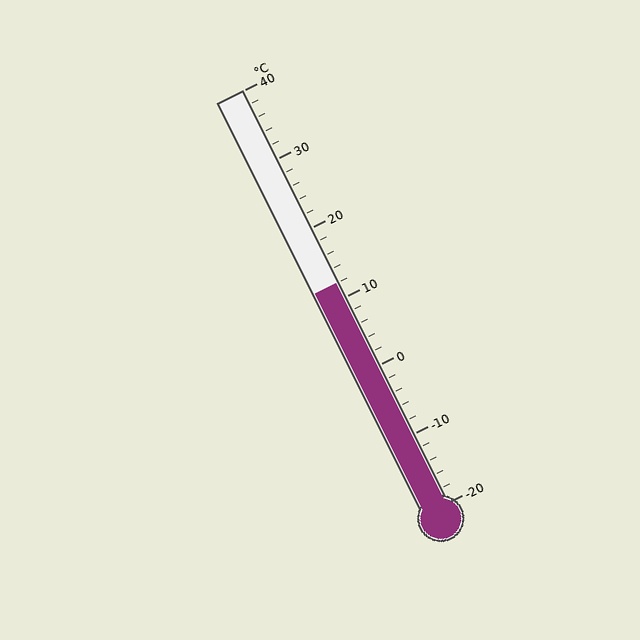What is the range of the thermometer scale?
The thermometer scale ranges from -20°C to 40°C.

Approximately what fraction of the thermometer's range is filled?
The thermometer is filled to approximately 55% of its range.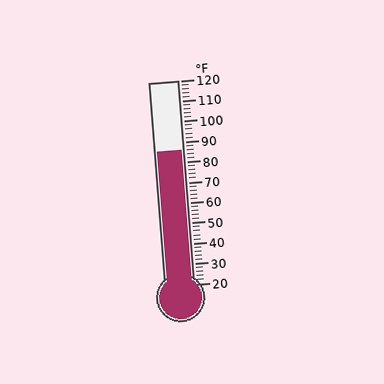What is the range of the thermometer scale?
The thermometer scale ranges from 20°F to 120°F.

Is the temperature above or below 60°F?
The temperature is above 60°F.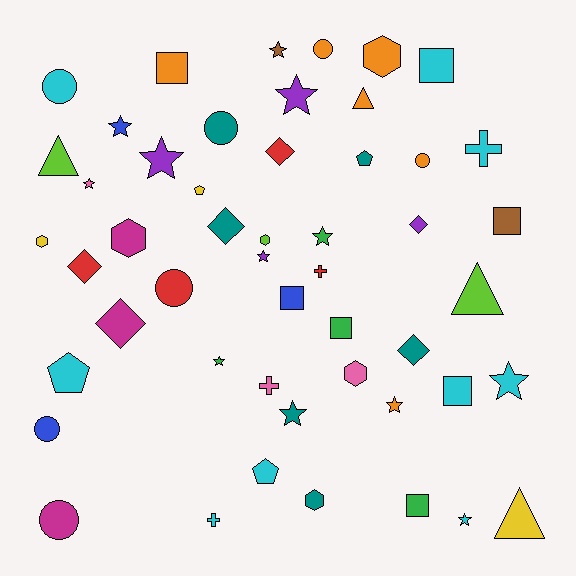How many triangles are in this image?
There are 4 triangles.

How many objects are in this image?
There are 50 objects.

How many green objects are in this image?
There are 4 green objects.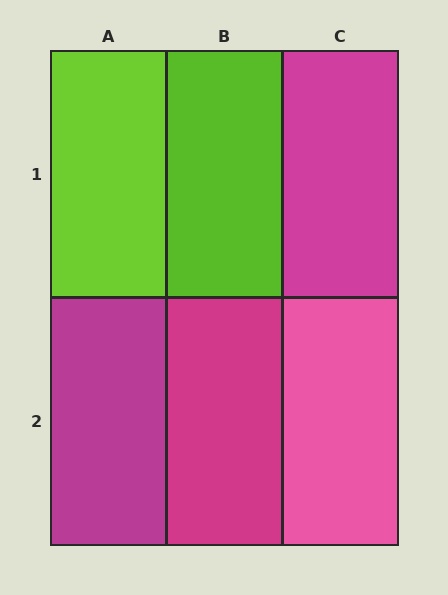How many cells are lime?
2 cells are lime.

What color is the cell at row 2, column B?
Magenta.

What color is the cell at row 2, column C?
Pink.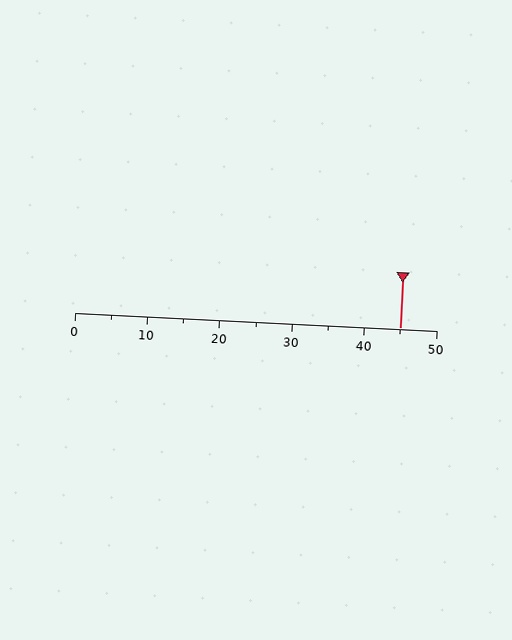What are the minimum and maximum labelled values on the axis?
The axis runs from 0 to 50.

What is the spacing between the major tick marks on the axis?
The major ticks are spaced 10 apart.